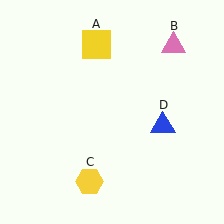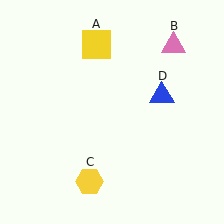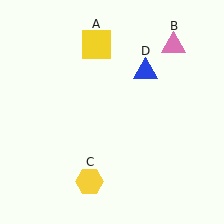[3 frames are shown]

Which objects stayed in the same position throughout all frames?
Yellow square (object A) and pink triangle (object B) and yellow hexagon (object C) remained stationary.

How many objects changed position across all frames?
1 object changed position: blue triangle (object D).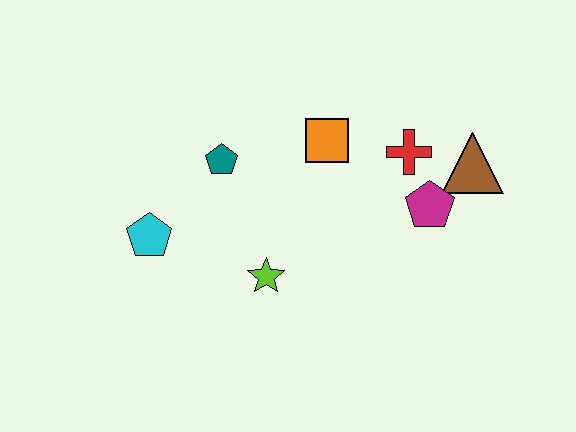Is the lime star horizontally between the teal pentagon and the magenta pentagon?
Yes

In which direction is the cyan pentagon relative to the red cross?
The cyan pentagon is to the left of the red cross.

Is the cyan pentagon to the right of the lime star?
No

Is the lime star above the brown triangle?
No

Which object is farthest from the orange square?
The cyan pentagon is farthest from the orange square.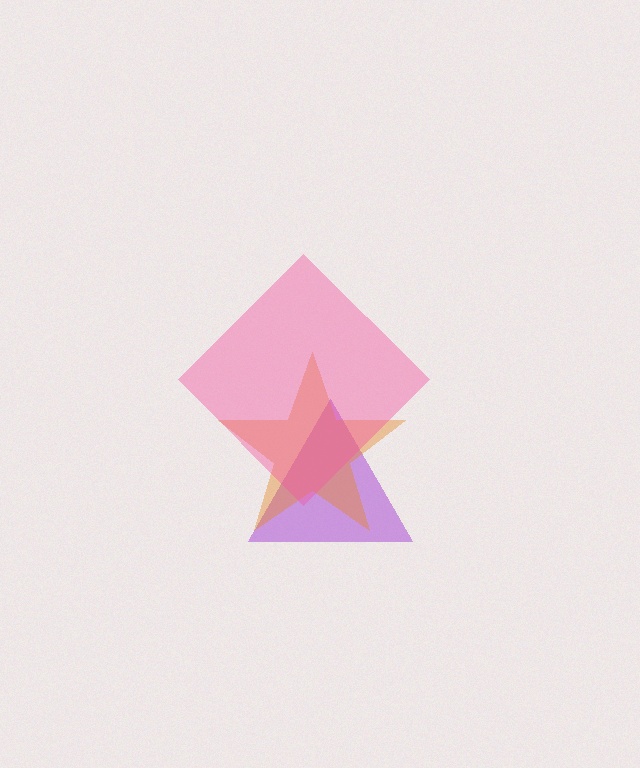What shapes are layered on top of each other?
The layered shapes are: a purple triangle, an orange star, a pink diamond.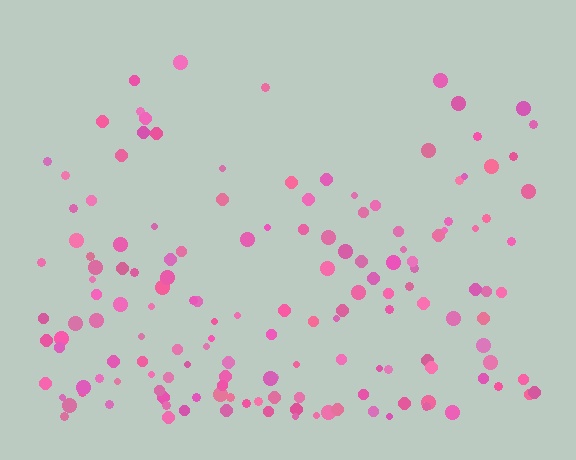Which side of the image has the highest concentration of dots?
The bottom.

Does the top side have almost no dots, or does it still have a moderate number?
Still a moderate number, just noticeably fewer than the bottom.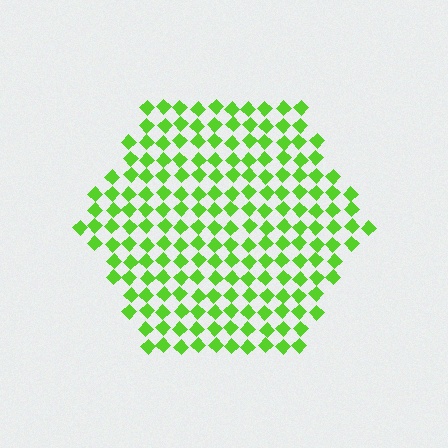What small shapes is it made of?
It is made of small diamonds.